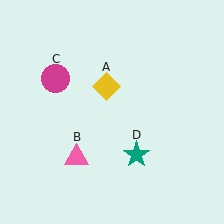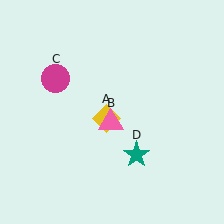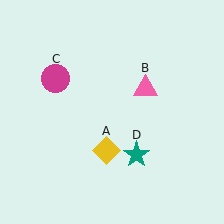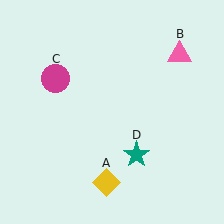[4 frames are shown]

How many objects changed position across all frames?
2 objects changed position: yellow diamond (object A), pink triangle (object B).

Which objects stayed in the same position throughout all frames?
Magenta circle (object C) and teal star (object D) remained stationary.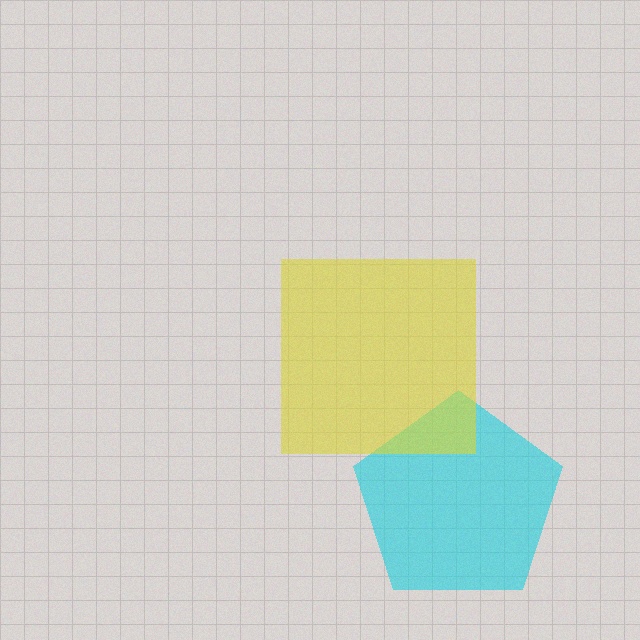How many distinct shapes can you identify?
There are 2 distinct shapes: a cyan pentagon, a yellow square.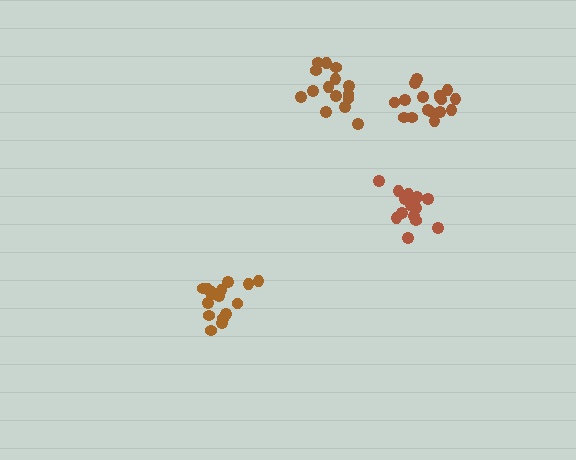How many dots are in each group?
Group 1: 15 dots, Group 2: 16 dots, Group 3: 17 dots, Group 4: 16 dots (64 total).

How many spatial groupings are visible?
There are 4 spatial groupings.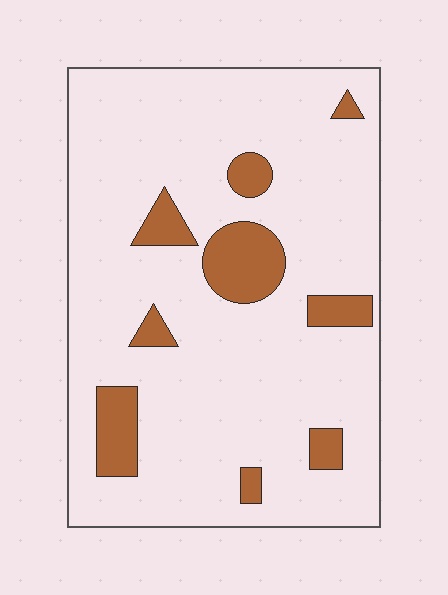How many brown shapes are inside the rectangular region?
9.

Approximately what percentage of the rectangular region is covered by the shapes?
Approximately 15%.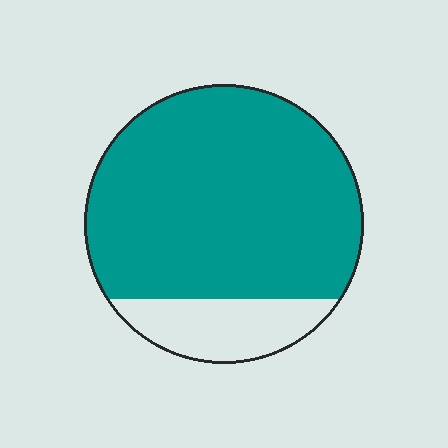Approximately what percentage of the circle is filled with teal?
Approximately 80%.